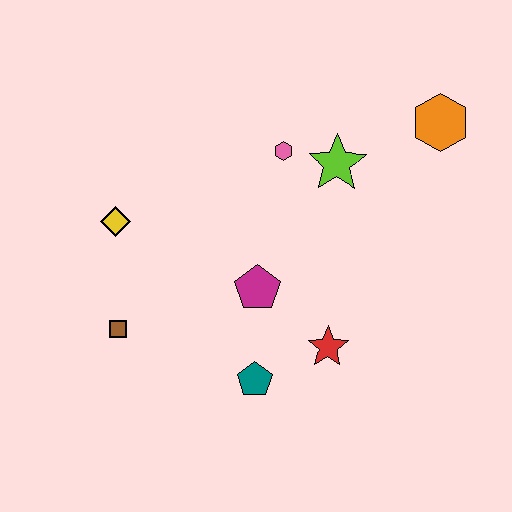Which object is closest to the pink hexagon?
The lime star is closest to the pink hexagon.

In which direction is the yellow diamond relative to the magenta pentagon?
The yellow diamond is to the left of the magenta pentagon.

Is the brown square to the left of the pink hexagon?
Yes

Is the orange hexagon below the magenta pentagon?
No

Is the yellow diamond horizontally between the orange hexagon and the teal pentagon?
No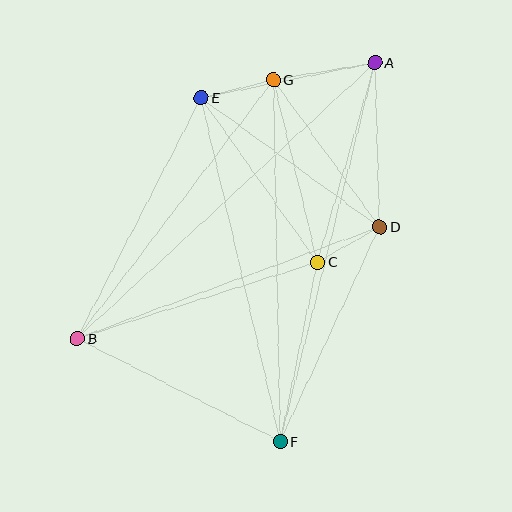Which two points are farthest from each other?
Points A and B are farthest from each other.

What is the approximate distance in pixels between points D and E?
The distance between D and E is approximately 220 pixels.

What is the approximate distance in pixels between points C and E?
The distance between C and E is approximately 201 pixels.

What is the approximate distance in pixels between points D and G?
The distance between D and G is approximately 181 pixels.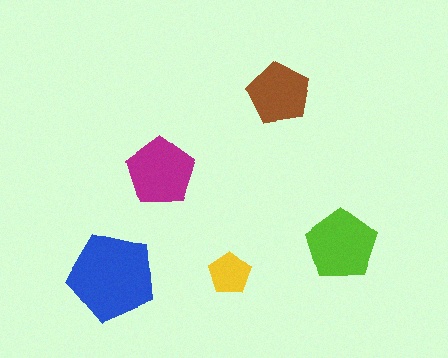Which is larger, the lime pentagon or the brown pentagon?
The lime one.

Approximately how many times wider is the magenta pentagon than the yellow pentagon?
About 1.5 times wider.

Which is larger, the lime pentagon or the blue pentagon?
The blue one.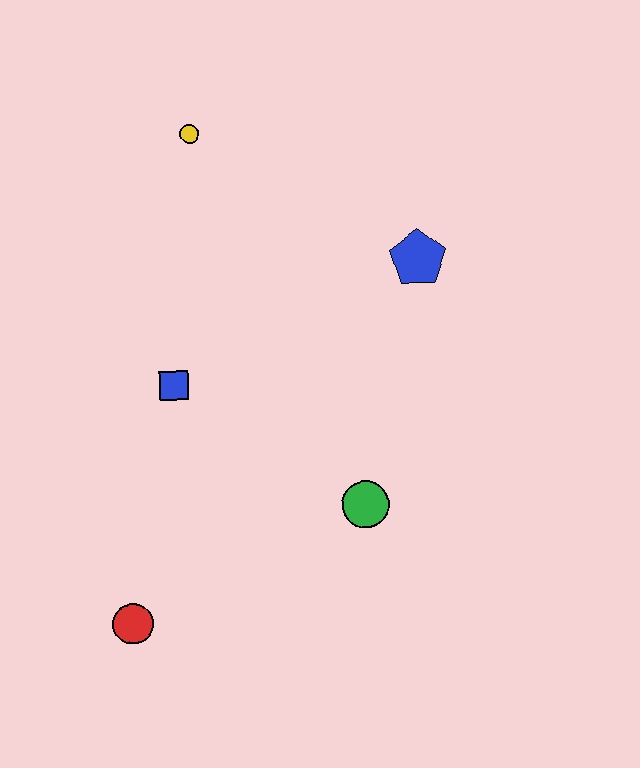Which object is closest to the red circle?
The blue square is closest to the red circle.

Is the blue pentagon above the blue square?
Yes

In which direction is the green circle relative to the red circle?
The green circle is to the right of the red circle.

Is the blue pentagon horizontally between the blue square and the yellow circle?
No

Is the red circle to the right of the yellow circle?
No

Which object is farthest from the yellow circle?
The red circle is farthest from the yellow circle.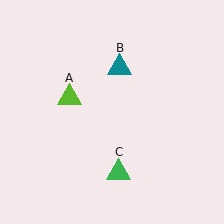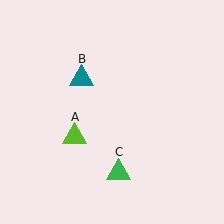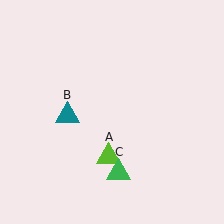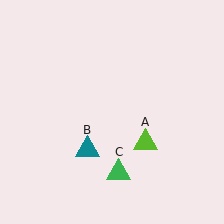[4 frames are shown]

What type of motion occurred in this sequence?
The lime triangle (object A), teal triangle (object B) rotated counterclockwise around the center of the scene.